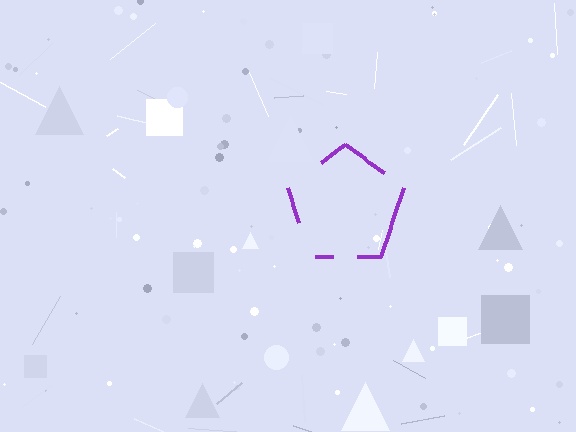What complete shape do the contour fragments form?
The contour fragments form a pentagon.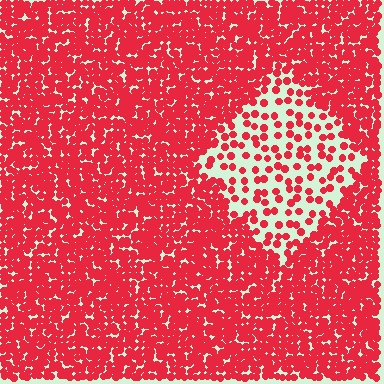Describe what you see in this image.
The image contains small red elements arranged at two different densities. A diamond-shaped region is visible where the elements are less densely packed than the surrounding area.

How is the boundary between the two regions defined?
The boundary is defined by a change in element density (approximately 3.1x ratio). All elements are the same color, size, and shape.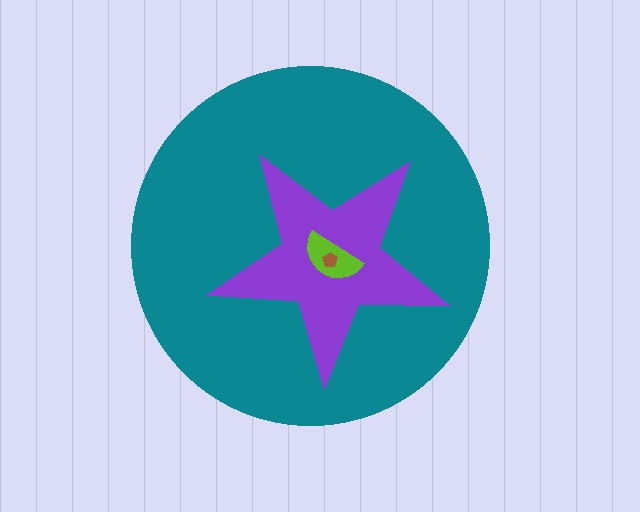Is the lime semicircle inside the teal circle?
Yes.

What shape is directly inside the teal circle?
The purple star.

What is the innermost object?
The brown pentagon.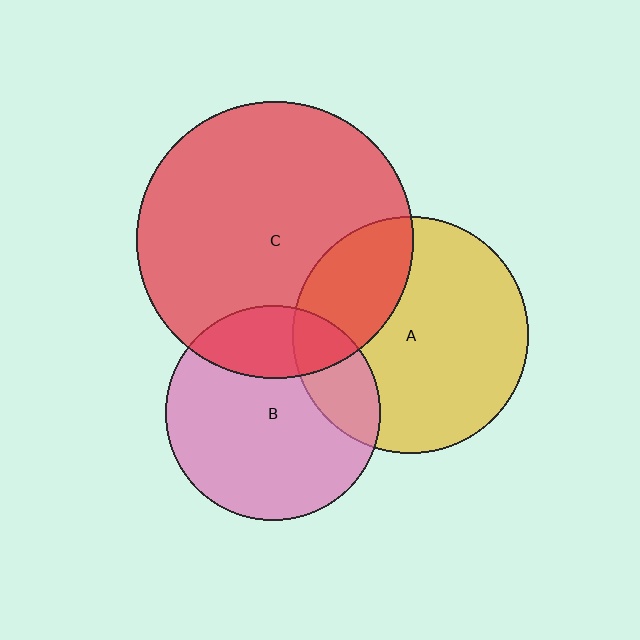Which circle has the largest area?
Circle C (red).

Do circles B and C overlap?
Yes.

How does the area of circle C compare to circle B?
Approximately 1.7 times.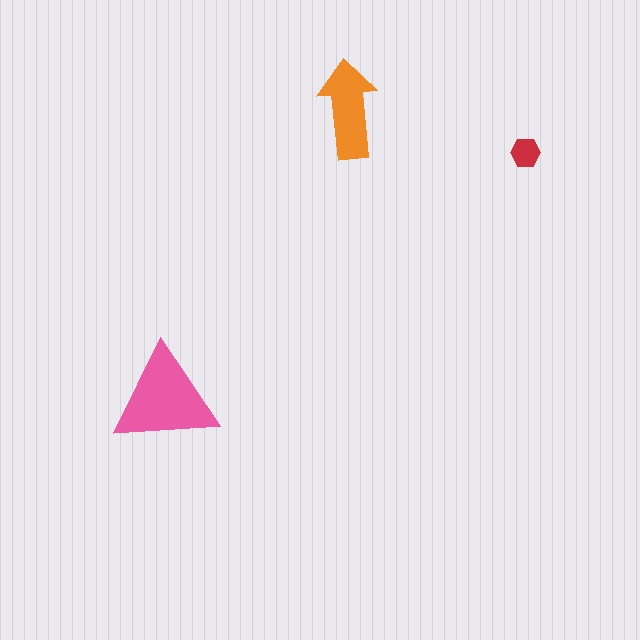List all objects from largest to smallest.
The pink triangle, the orange arrow, the red hexagon.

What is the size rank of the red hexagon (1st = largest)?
3rd.